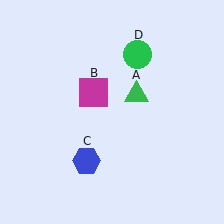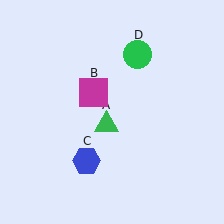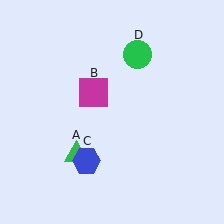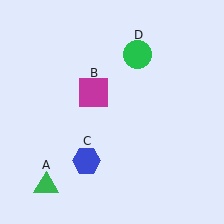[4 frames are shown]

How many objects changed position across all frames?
1 object changed position: green triangle (object A).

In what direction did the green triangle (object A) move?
The green triangle (object A) moved down and to the left.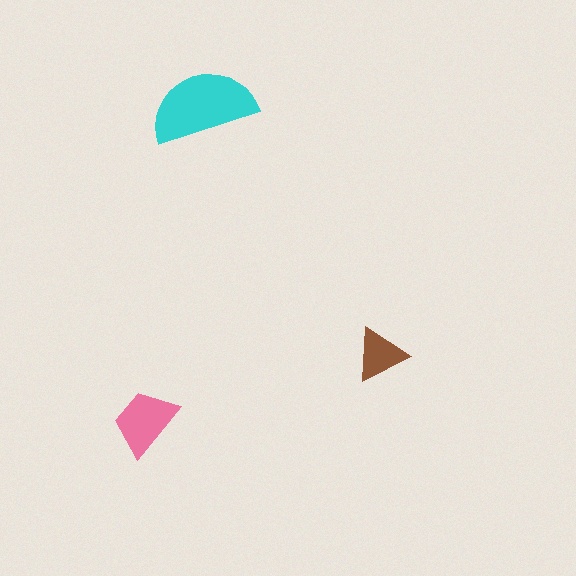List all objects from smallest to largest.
The brown triangle, the pink trapezoid, the cyan semicircle.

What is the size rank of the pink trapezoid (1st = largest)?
2nd.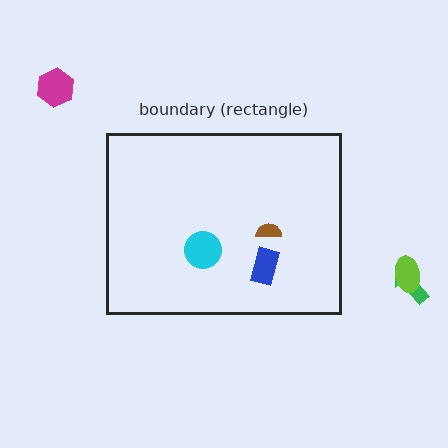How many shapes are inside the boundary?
3 inside, 3 outside.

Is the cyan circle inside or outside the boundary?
Inside.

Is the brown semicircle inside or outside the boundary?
Inside.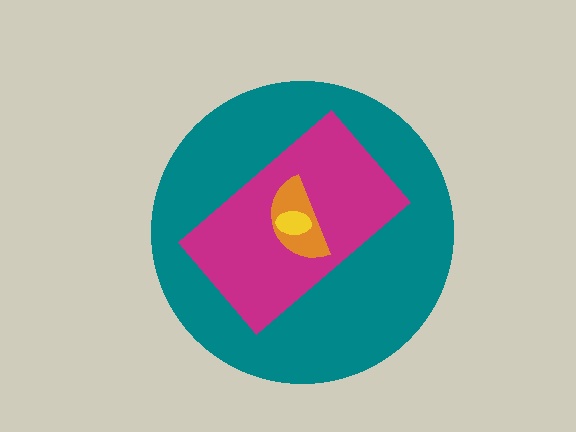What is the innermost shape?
The yellow ellipse.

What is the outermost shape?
The teal circle.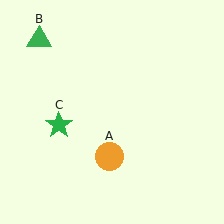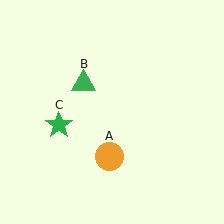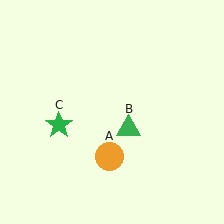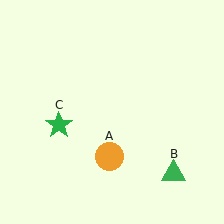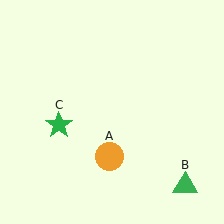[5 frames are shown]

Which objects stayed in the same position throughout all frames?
Orange circle (object A) and green star (object C) remained stationary.